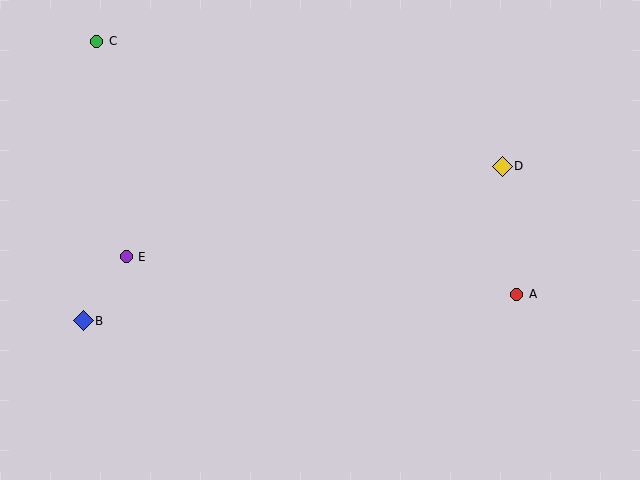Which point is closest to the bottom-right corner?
Point A is closest to the bottom-right corner.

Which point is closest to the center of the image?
Point E at (126, 257) is closest to the center.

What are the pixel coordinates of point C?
Point C is at (97, 41).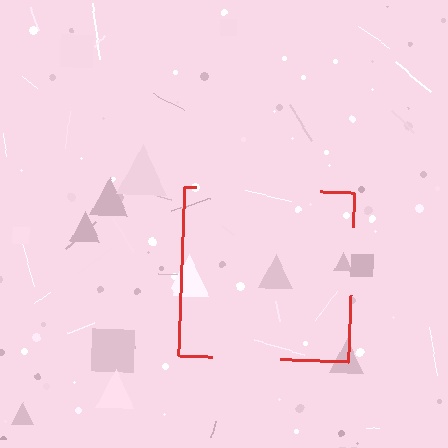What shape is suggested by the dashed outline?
The dashed outline suggests a square.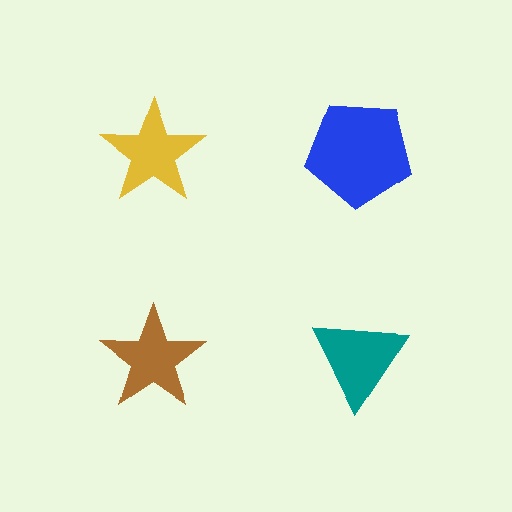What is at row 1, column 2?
A blue pentagon.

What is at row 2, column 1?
A brown star.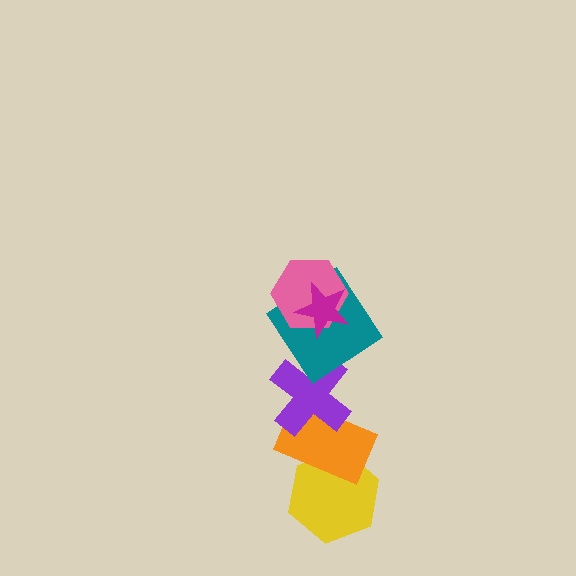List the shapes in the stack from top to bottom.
From top to bottom: the magenta star, the pink hexagon, the teal diamond, the purple cross, the orange rectangle, the yellow hexagon.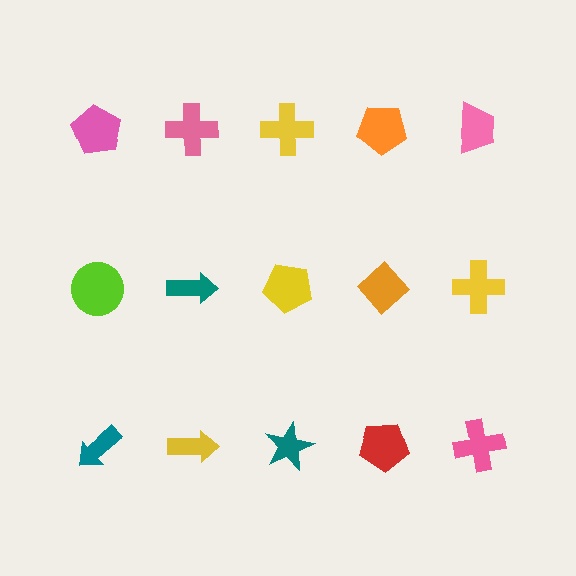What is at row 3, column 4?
A red pentagon.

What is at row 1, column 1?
A pink pentagon.